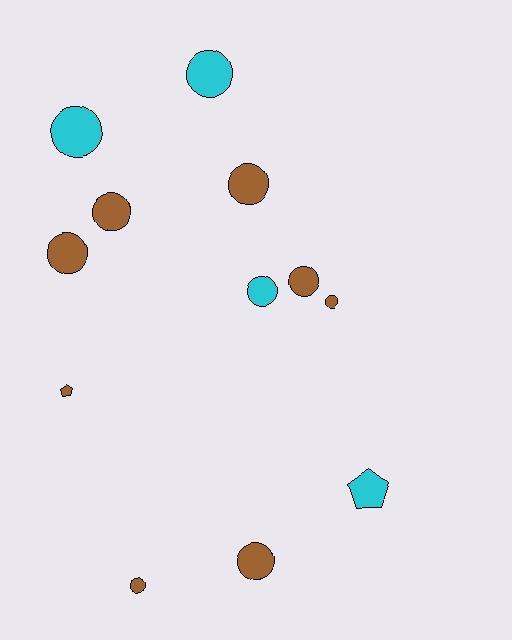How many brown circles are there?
There are 7 brown circles.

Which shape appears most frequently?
Circle, with 10 objects.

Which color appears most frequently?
Brown, with 8 objects.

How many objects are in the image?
There are 12 objects.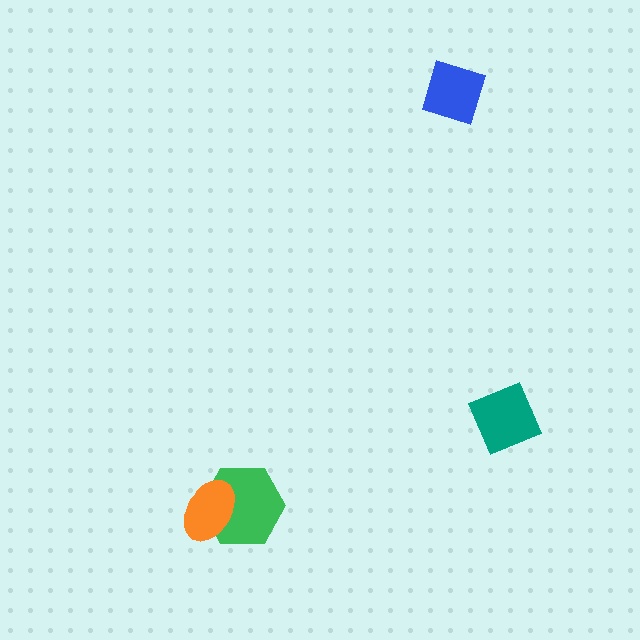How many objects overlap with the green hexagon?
1 object overlaps with the green hexagon.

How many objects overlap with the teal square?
0 objects overlap with the teal square.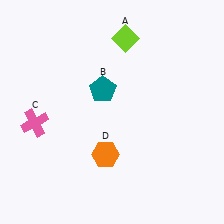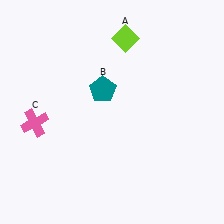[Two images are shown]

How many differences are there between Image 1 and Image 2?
There is 1 difference between the two images.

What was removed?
The orange hexagon (D) was removed in Image 2.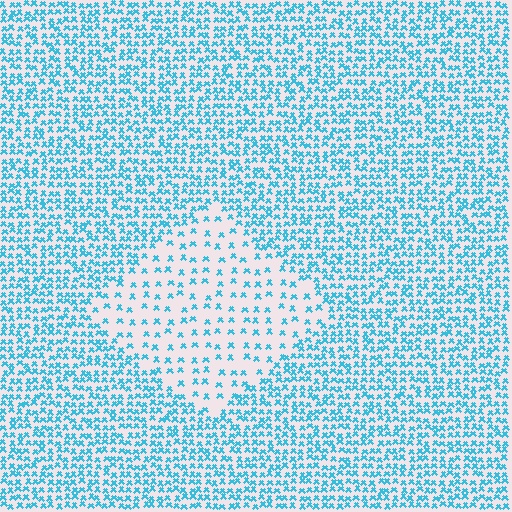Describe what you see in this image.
The image contains small cyan elements arranged at two different densities. A diamond-shaped region is visible where the elements are less densely packed than the surrounding area.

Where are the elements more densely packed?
The elements are more densely packed outside the diamond boundary.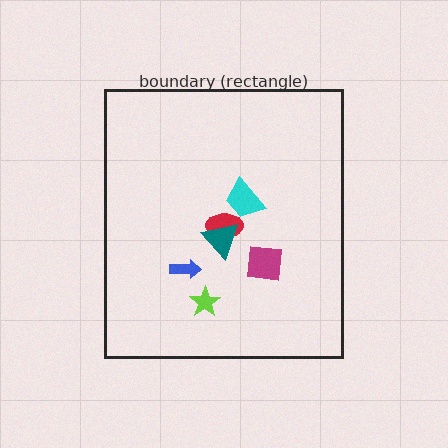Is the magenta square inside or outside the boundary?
Inside.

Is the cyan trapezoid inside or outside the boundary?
Inside.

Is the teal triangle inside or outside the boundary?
Inside.